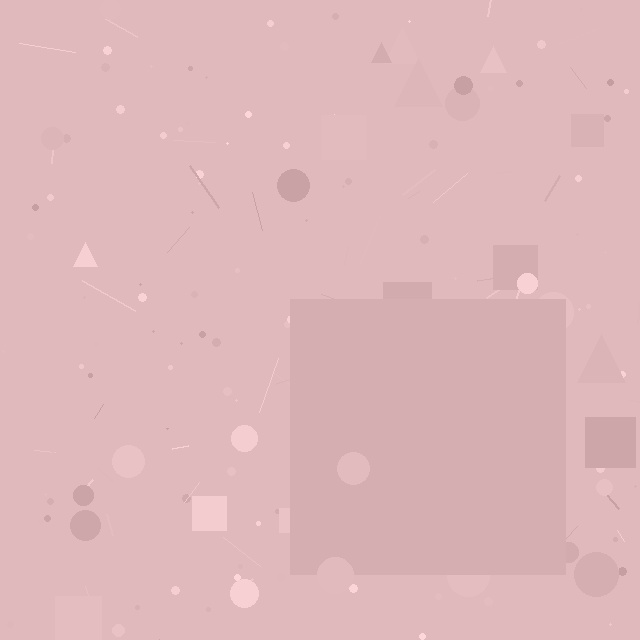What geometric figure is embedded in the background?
A square is embedded in the background.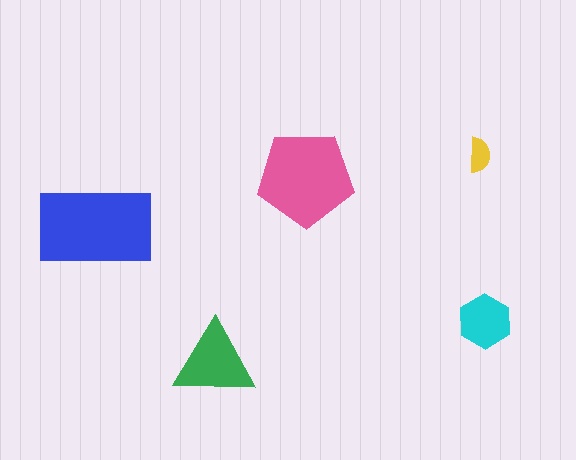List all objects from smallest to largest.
The yellow semicircle, the cyan hexagon, the green triangle, the pink pentagon, the blue rectangle.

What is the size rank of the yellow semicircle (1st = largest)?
5th.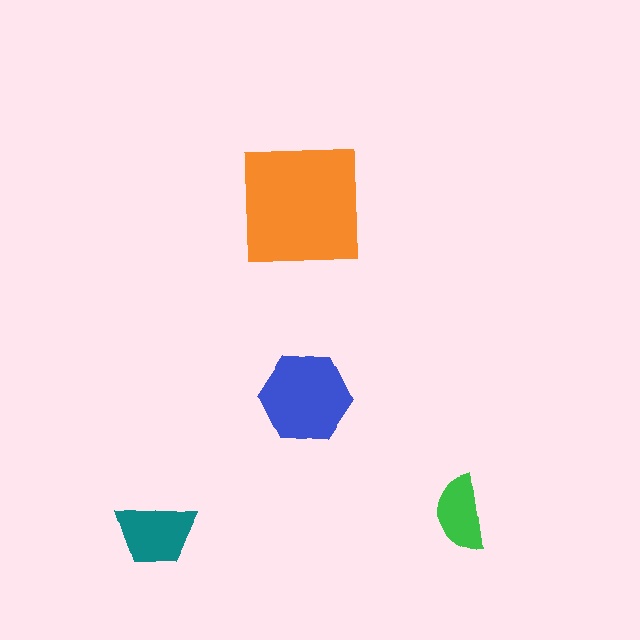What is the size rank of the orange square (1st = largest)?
1st.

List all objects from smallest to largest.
The green semicircle, the teal trapezoid, the blue hexagon, the orange square.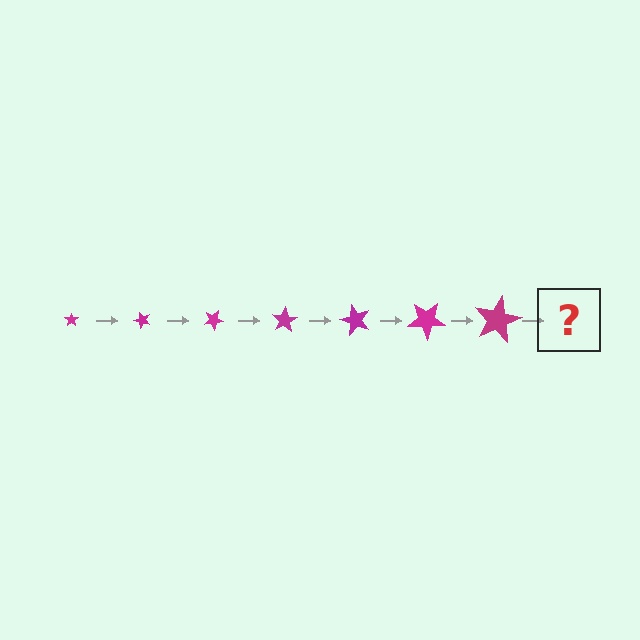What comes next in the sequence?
The next element should be a star, larger than the previous one and rotated 350 degrees from the start.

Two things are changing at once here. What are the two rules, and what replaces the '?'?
The two rules are that the star grows larger each step and it rotates 50 degrees each step. The '?' should be a star, larger than the previous one and rotated 350 degrees from the start.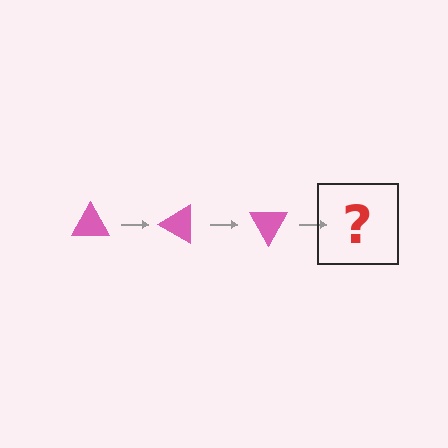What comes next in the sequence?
The next element should be a pink triangle rotated 90 degrees.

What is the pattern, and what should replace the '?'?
The pattern is that the triangle rotates 30 degrees each step. The '?' should be a pink triangle rotated 90 degrees.